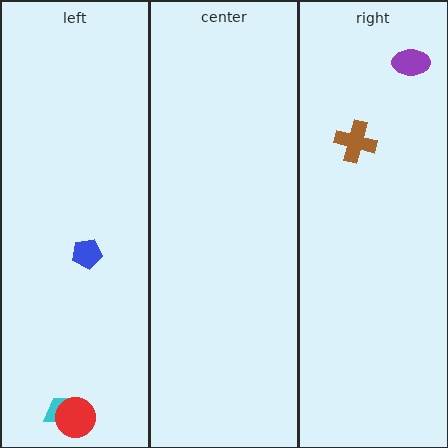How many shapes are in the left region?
3.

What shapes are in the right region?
The brown cross, the purple ellipse.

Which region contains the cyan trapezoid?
The left region.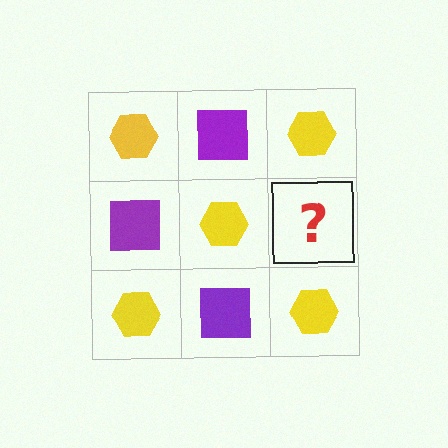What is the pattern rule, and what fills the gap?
The rule is that it alternates yellow hexagon and purple square in a checkerboard pattern. The gap should be filled with a purple square.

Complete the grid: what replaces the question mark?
The question mark should be replaced with a purple square.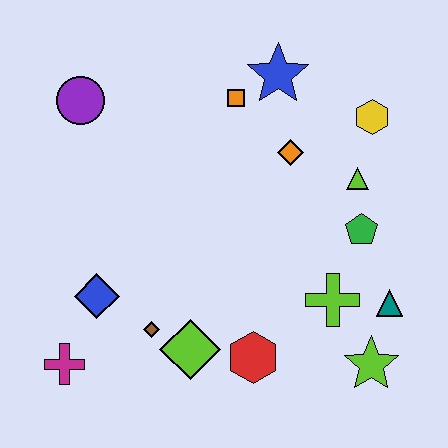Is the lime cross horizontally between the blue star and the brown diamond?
No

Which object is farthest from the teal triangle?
The purple circle is farthest from the teal triangle.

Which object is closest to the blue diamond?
The brown diamond is closest to the blue diamond.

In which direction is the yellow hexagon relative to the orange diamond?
The yellow hexagon is to the right of the orange diamond.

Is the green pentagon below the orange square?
Yes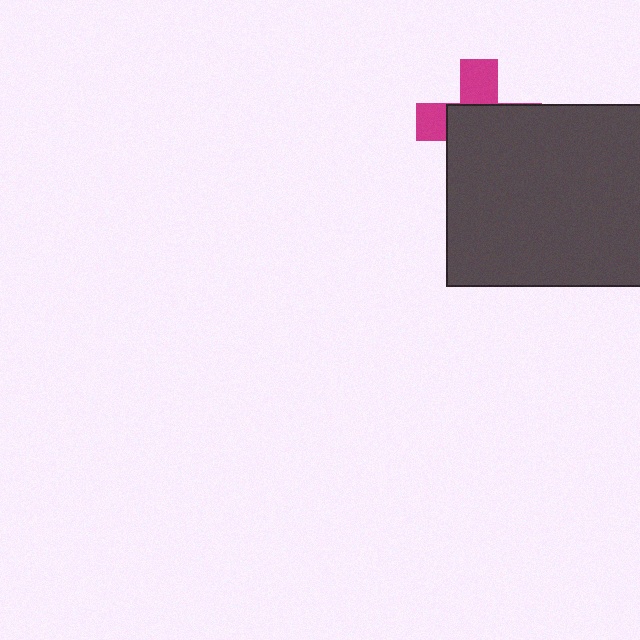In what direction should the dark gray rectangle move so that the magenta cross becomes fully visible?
The dark gray rectangle should move toward the lower-right. That is the shortest direction to clear the overlap and leave the magenta cross fully visible.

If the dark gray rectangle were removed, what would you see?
You would see the complete magenta cross.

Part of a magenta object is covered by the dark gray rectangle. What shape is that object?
It is a cross.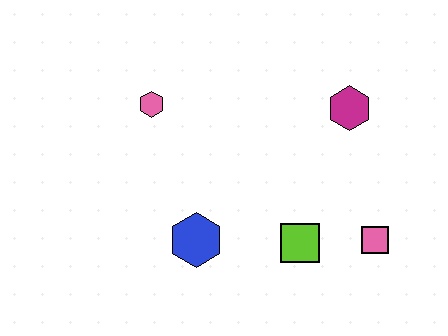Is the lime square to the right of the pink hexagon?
Yes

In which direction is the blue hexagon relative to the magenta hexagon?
The blue hexagon is to the left of the magenta hexagon.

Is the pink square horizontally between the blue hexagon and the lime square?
No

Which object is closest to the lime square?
The pink square is closest to the lime square.